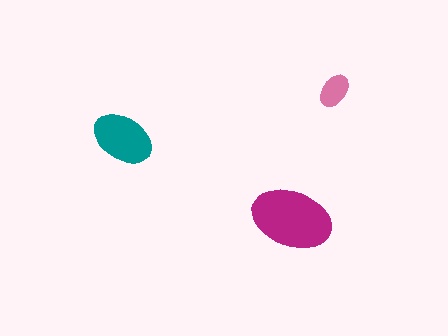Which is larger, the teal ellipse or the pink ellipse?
The teal one.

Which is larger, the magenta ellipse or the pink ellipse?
The magenta one.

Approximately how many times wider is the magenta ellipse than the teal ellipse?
About 1.5 times wider.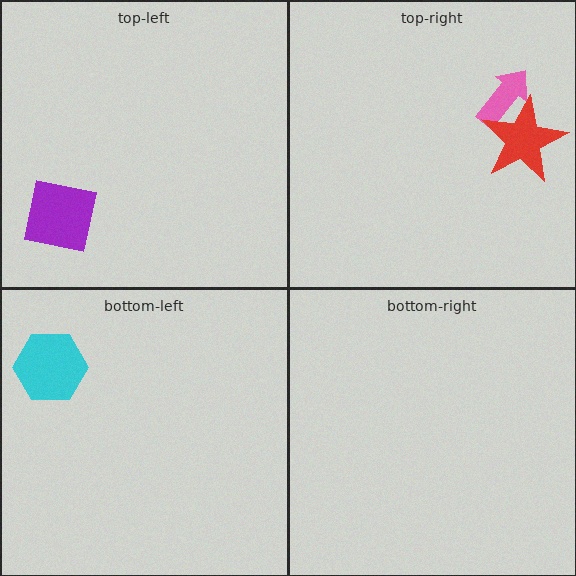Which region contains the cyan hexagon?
The bottom-left region.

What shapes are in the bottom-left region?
The cyan hexagon.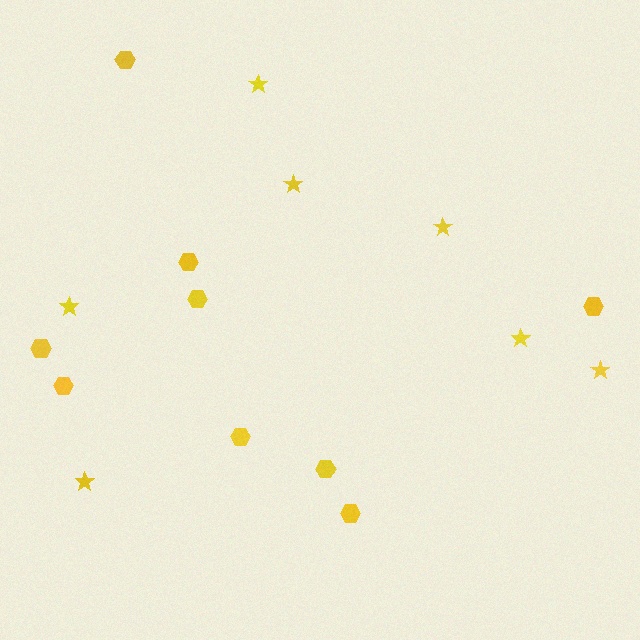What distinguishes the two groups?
There are 2 groups: one group of hexagons (9) and one group of stars (7).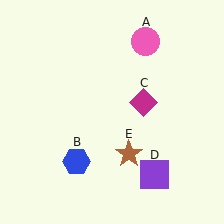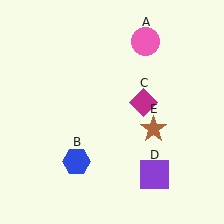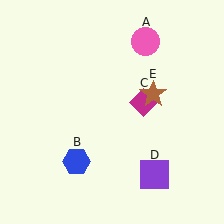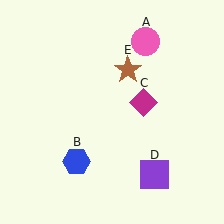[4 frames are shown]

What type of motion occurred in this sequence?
The brown star (object E) rotated counterclockwise around the center of the scene.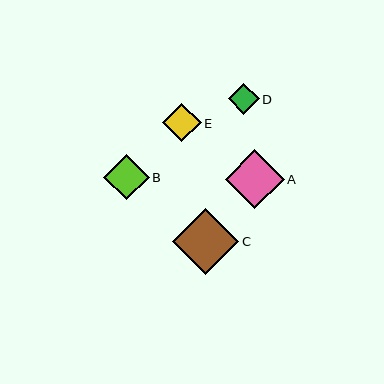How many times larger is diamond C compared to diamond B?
Diamond C is approximately 1.5 times the size of diamond B.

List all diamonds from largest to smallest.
From largest to smallest: C, A, B, E, D.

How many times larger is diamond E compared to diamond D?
Diamond E is approximately 1.2 times the size of diamond D.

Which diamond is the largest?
Diamond C is the largest with a size of approximately 66 pixels.